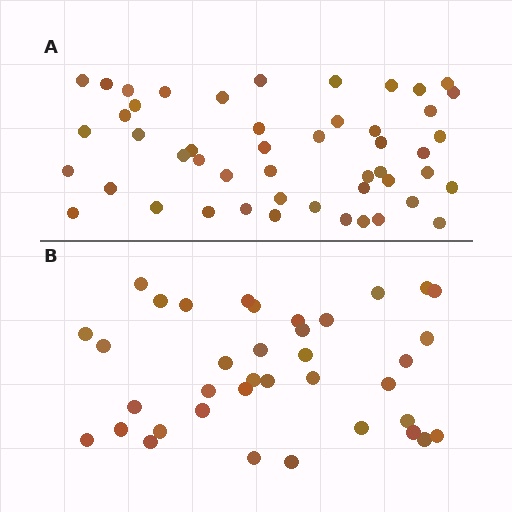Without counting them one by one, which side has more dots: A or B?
Region A (the top region) has more dots.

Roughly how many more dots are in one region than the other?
Region A has roughly 12 or so more dots than region B.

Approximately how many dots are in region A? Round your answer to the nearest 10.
About 50 dots. (The exact count is 49, which rounds to 50.)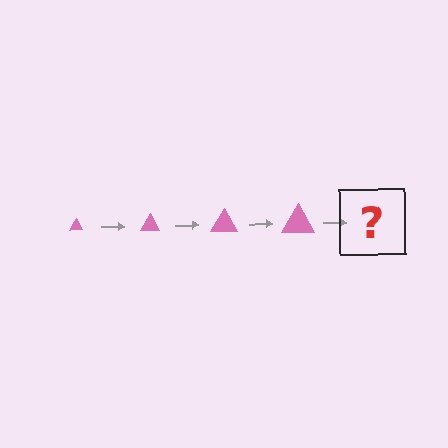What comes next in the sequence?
The next element should be a pink triangle, larger than the previous one.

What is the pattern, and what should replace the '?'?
The pattern is that the triangle gets progressively larger each step. The '?' should be a pink triangle, larger than the previous one.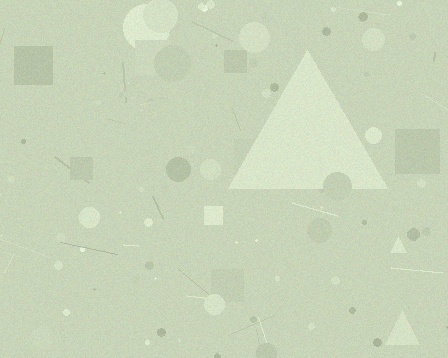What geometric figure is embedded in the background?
A triangle is embedded in the background.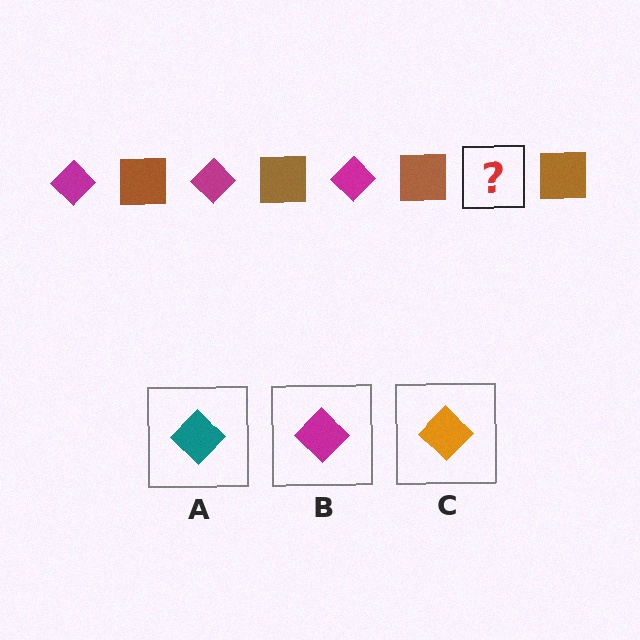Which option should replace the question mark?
Option B.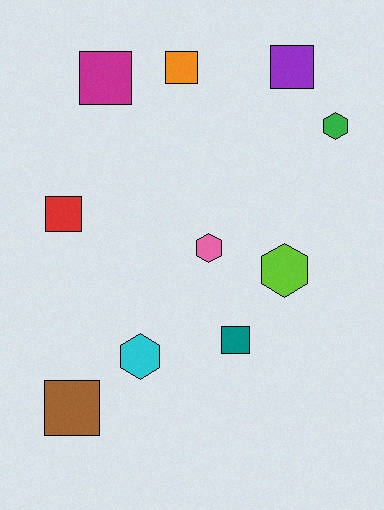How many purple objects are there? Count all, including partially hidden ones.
There is 1 purple object.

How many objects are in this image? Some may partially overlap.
There are 10 objects.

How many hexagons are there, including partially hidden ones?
There are 4 hexagons.